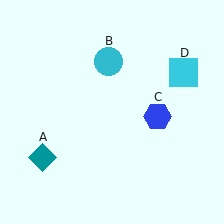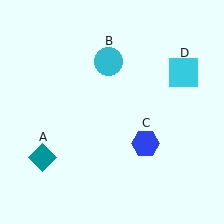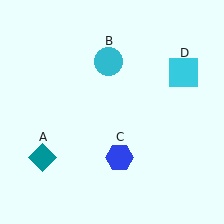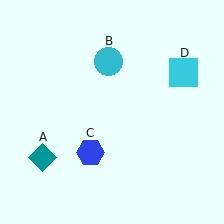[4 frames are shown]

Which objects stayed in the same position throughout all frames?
Teal diamond (object A) and cyan circle (object B) and cyan square (object D) remained stationary.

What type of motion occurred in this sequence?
The blue hexagon (object C) rotated clockwise around the center of the scene.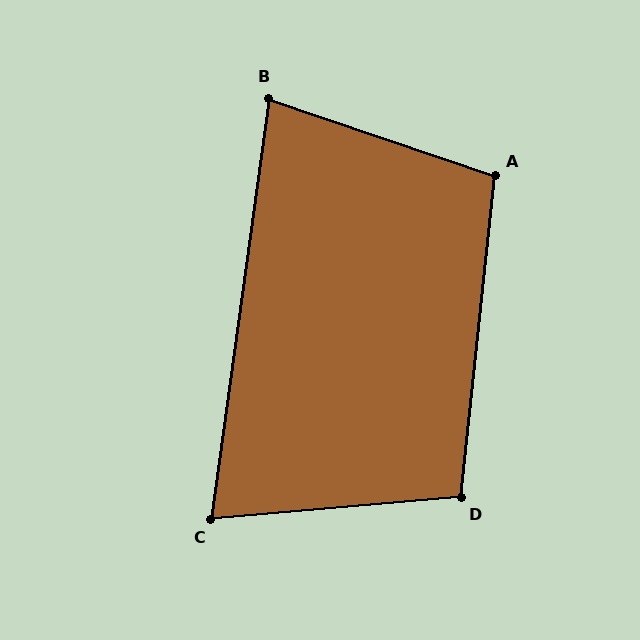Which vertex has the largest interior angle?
A, at approximately 103 degrees.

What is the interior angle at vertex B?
Approximately 79 degrees (acute).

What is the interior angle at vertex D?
Approximately 101 degrees (obtuse).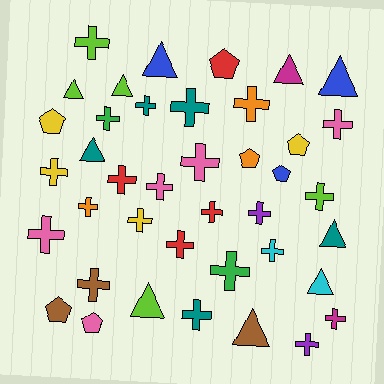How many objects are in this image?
There are 40 objects.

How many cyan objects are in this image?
There are 2 cyan objects.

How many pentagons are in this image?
There are 7 pentagons.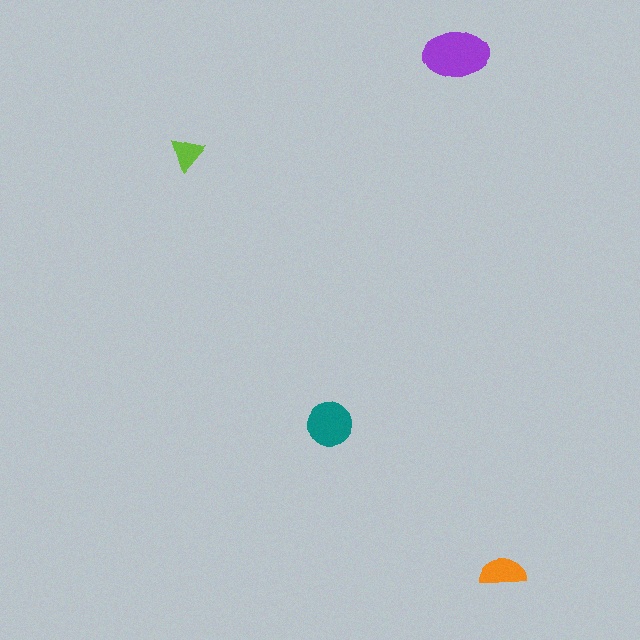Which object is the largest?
The purple ellipse.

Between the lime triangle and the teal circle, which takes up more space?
The teal circle.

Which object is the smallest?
The lime triangle.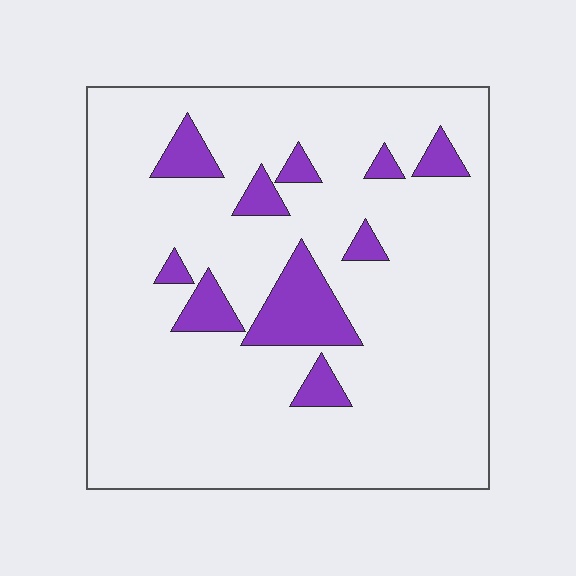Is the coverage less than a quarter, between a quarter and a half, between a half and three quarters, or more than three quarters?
Less than a quarter.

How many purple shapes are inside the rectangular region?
10.